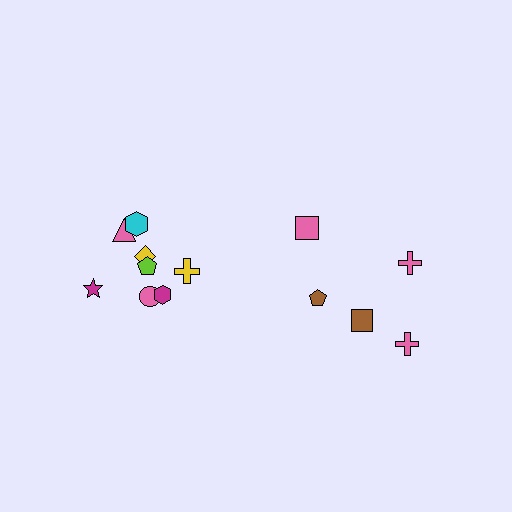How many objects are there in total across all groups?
There are 13 objects.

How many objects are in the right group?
There are 5 objects.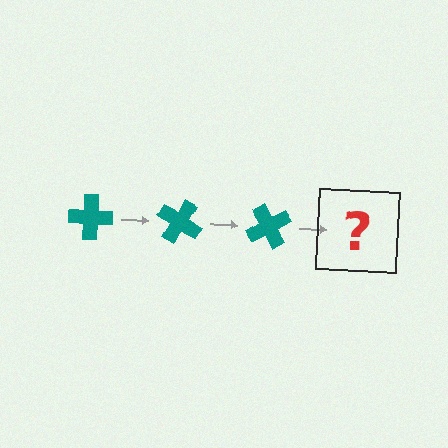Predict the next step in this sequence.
The next step is a teal cross rotated 90 degrees.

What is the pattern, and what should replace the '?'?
The pattern is that the cross rotates 30 degrees each step. The '?' should be a teal cross rotated 90 degrees.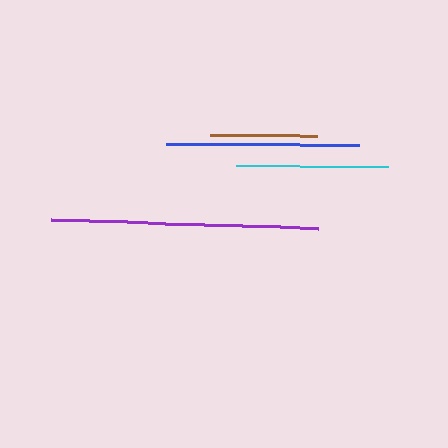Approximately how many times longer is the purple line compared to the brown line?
The purple line is approximately 2.5 times the length of the brown line.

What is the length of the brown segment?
The brown segment is approximately 107 pixels long.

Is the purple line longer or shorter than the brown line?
The purple line is longer than the brown line.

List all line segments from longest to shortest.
From longest to shortest: purple, blue, cyan, brown.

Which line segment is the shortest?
The brown line is the shortest at approximately 107 pixels.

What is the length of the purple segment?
The purple segment is approximately 268 pixels long.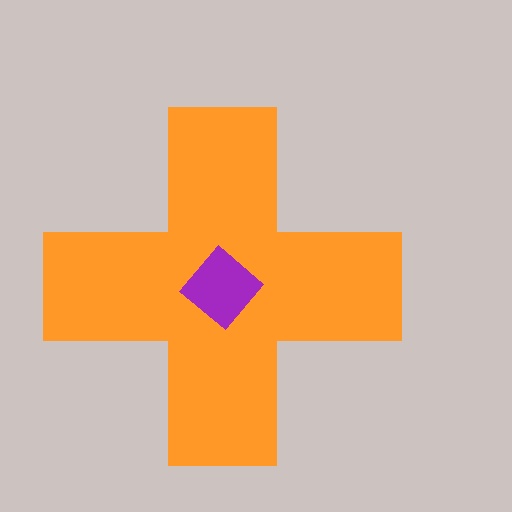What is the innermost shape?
The purple diamond.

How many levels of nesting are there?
2.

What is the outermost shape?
The orange cross.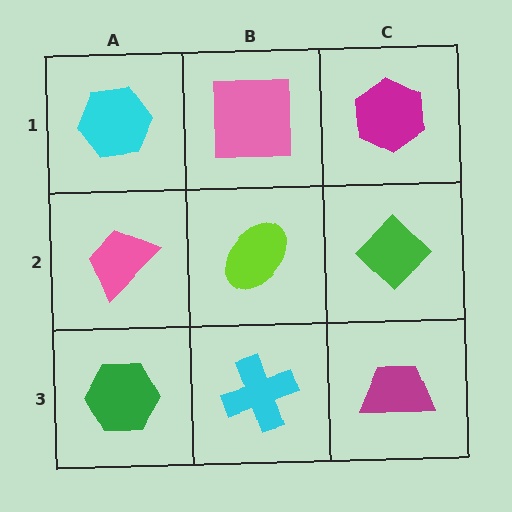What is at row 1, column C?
A magenta hexagon.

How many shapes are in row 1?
3 shapes.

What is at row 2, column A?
A pink trapezoid.